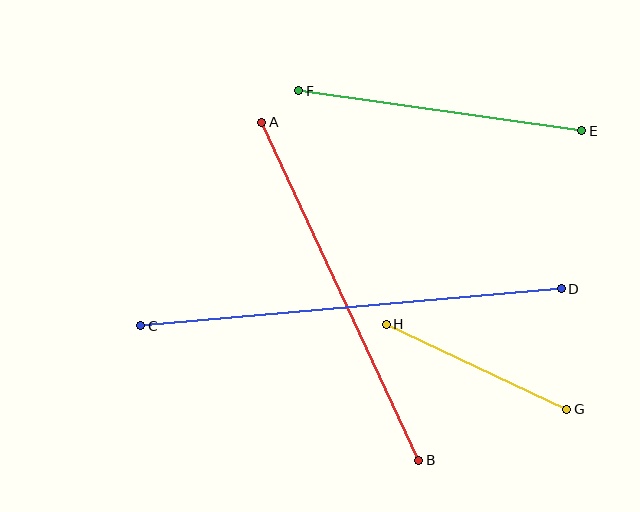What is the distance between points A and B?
The distance is approximately 373 pixels.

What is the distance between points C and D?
The distance is approximately 422 pixels.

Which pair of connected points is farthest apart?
Points C and D are farthest apart.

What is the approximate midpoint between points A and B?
The midpoint is at approximately (340, 291) pixels.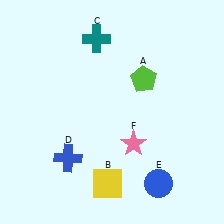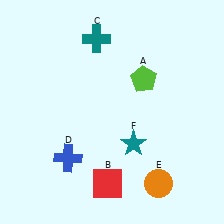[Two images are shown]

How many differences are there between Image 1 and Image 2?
There are 3 differences between the two images.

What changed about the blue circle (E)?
In Image 1, E is blue. In Image 2, it changed to orange.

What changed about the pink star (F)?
In Image 1, F is pink. In Image 2, it changed to teal.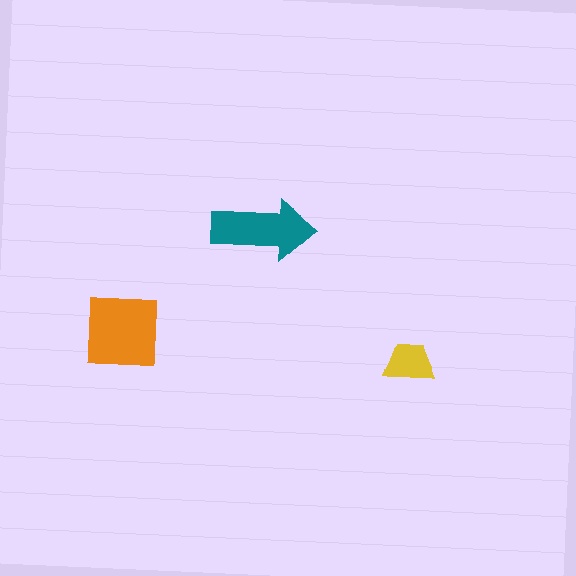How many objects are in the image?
There are 3 objects in the image.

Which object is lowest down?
The yellow trapezoid is bottommost.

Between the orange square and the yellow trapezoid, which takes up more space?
The orange square.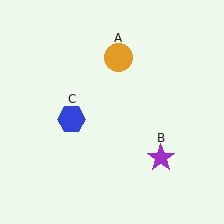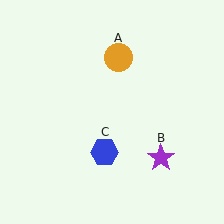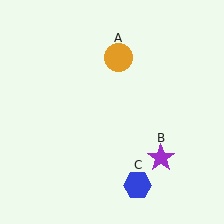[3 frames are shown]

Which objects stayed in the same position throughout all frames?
Orange circle (object A) and purple star (object B) remained stationary.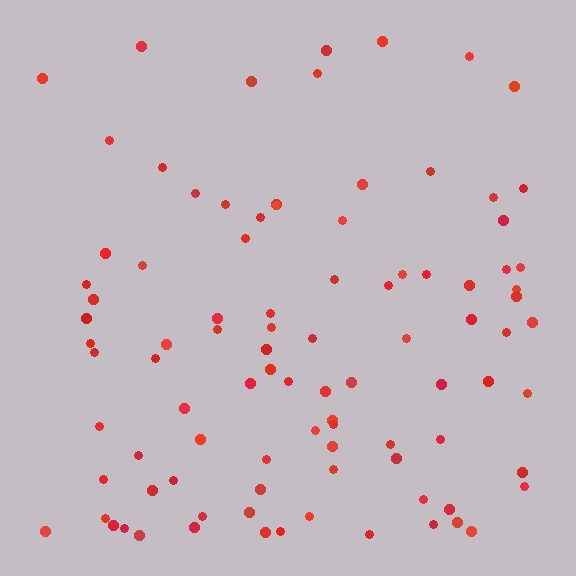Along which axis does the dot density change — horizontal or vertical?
Vertical.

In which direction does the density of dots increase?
From top to bottom, with the bottom side densest.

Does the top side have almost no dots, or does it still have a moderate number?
Still a moderate number, just noticeably fewer than the bottom.